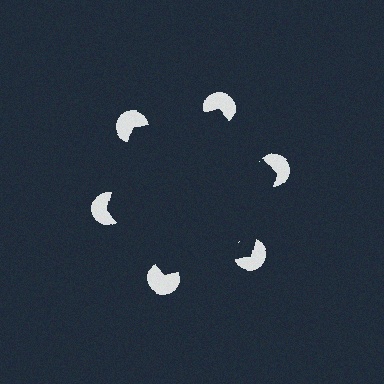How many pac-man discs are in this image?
There are 6 — one at each vertex of the illusory hexagon.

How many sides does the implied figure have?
6 sides.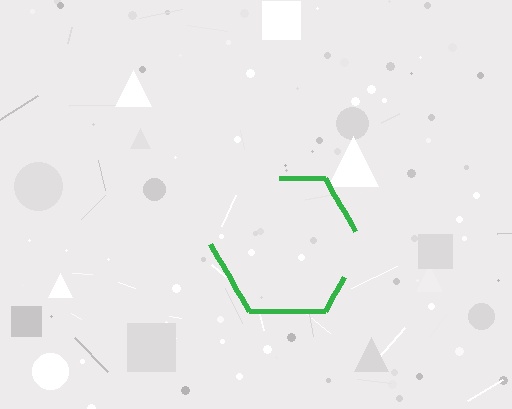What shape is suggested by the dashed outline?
The dashed outline suggests a hexagon.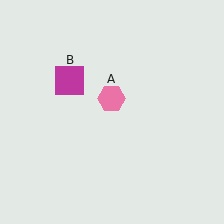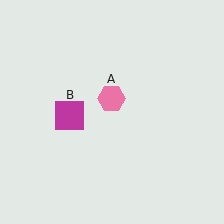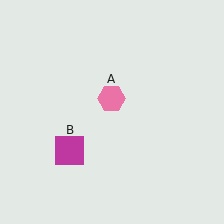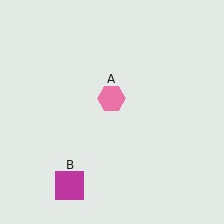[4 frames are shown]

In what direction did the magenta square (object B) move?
The magenta square (object B) moved down.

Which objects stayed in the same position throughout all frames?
Pink hexagon (object A) remained stationary.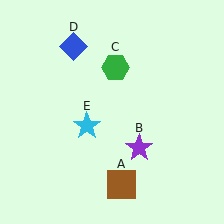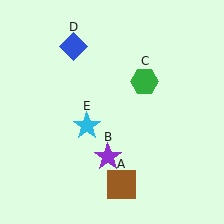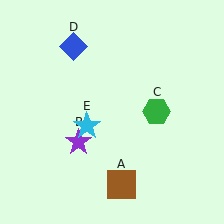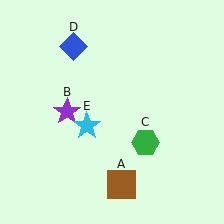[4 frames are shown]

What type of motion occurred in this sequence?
The purple star (object B), green hexagon (object C) rotated clockwise around the center of the scene.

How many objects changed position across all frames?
2 objects changed position: purple star (object B), green hexagon (object C).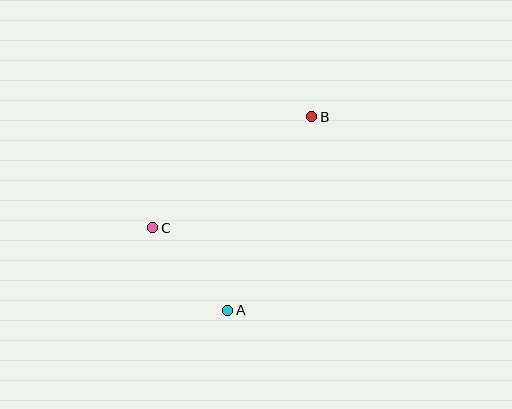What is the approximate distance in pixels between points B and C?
The distance between B and C is approximately 194 pixels.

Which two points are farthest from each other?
Points A and B are farthest from each other.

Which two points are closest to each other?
Points A and C are closest to each other.